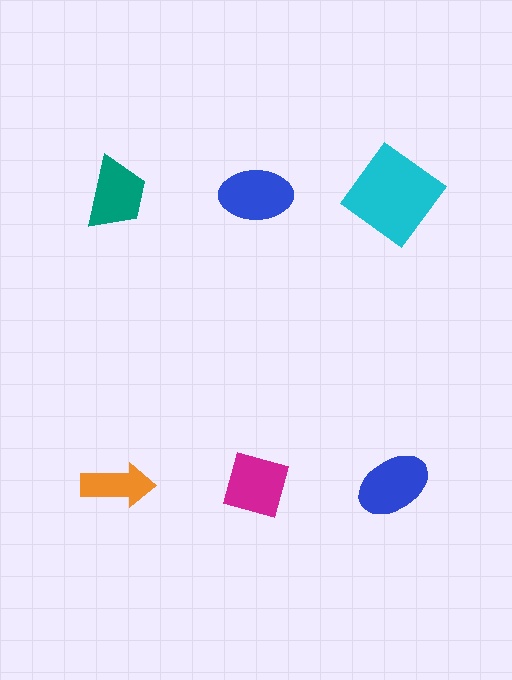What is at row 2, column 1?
An orange arrow.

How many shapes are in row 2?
3 shapes.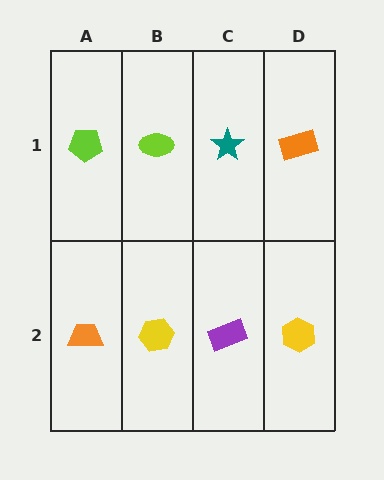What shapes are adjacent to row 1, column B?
A yellow hexagon (row 2, column B), a lime pentagon (row 1, column A), a teal star (row 1, column C).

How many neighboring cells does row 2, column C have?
3.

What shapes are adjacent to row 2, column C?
A teal star (row 1, column C), a yellow hexagon (row 2, column B), a yellow hexagon (row 2, column D).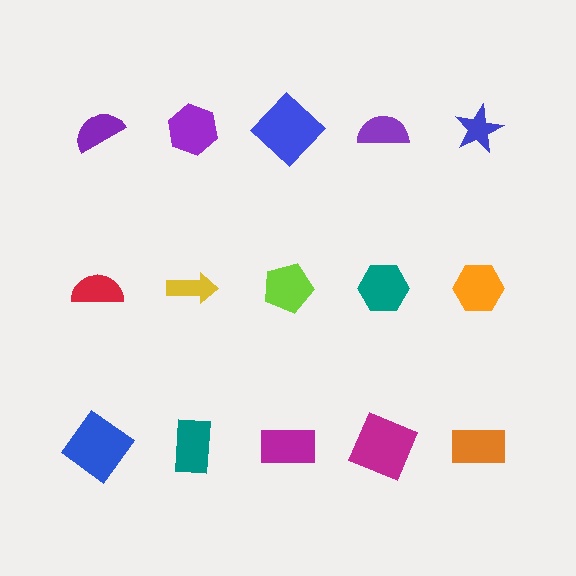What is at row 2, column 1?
A red semicircle.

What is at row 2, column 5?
An orange hexagon.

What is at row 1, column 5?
A blue star.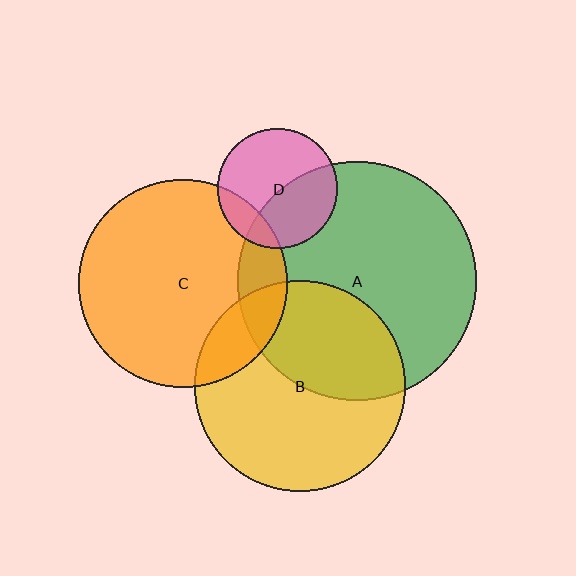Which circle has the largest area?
Circle A (green).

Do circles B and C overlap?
Yes.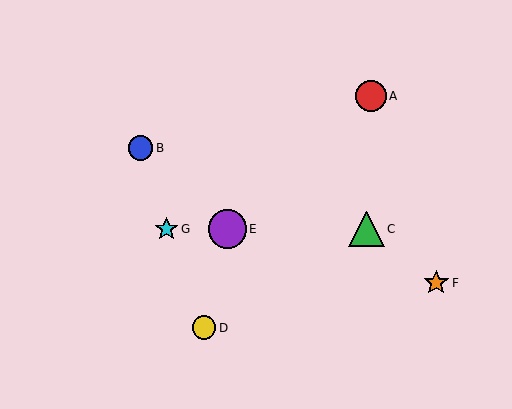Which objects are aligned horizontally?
Objects C, E, G are aligned horizontally.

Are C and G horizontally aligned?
Yes, both are at y≈229.